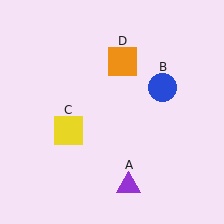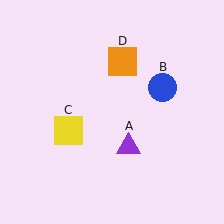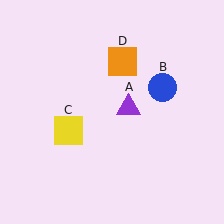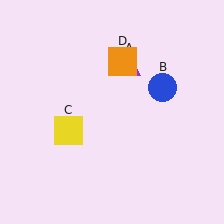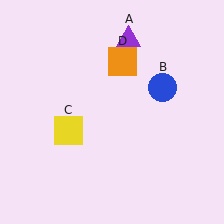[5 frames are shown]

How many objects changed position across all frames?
1 object changed position: purple triangle (object A).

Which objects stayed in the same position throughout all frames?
Blue circle (object B) and yellow square (object C) and orange square (object D) remained stationary.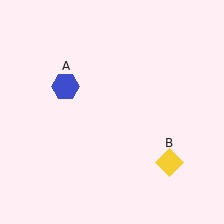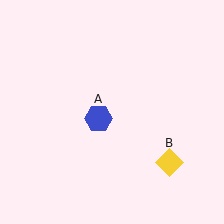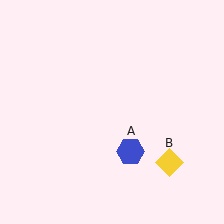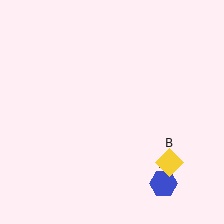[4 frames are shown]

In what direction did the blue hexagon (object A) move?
The blue hexagon (object A) moved down and to the right.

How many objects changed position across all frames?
1 object changed position: blue hexagon (object A).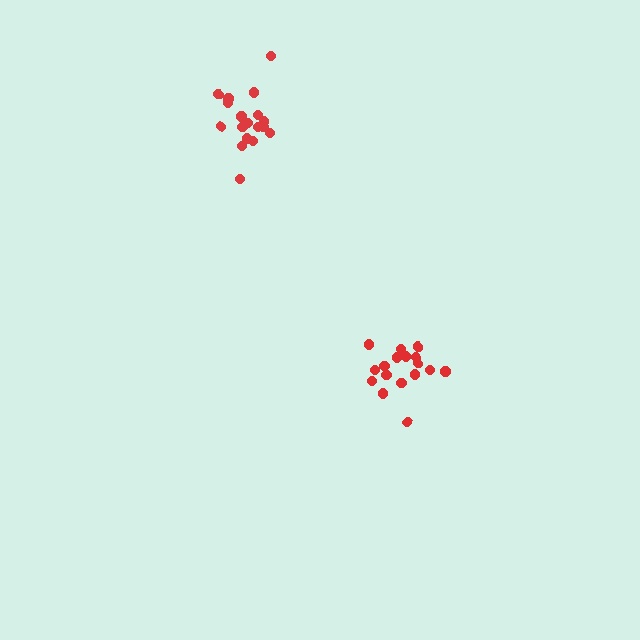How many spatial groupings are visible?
There are 2 spatial groupings.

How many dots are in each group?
Group 1: 19 dots, Group 2: 17 dots (36 total).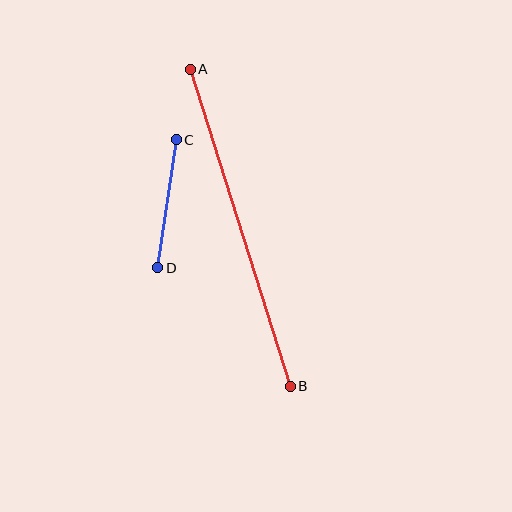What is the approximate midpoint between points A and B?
The midpoint is at approximately (240, 228) pixels.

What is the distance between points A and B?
The distance is approximately 333 pixels.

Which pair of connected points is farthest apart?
Points A and B are farthest apart.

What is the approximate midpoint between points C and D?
The midpoint is at approximately (167, 204) pixels.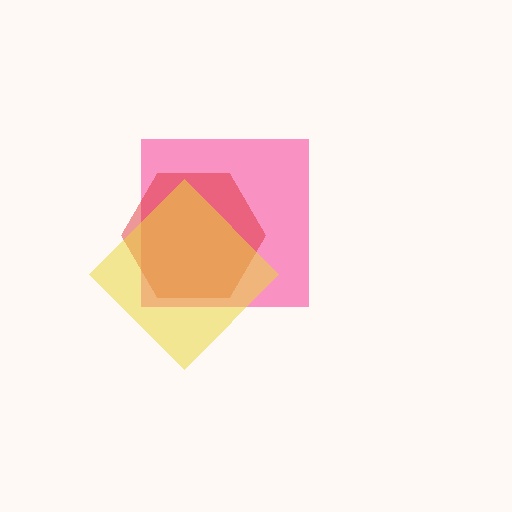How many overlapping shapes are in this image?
There are 3 overlapping shapes in the image.